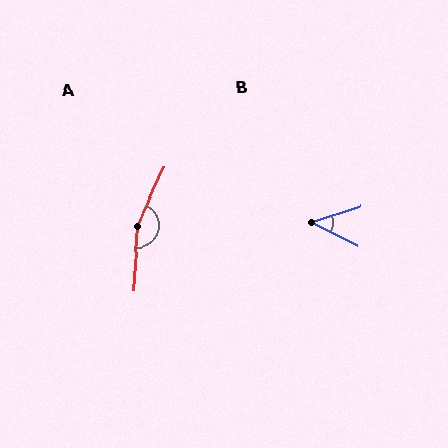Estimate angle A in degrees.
Approximately 158 degrees.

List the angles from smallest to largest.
B (43°), A (158°).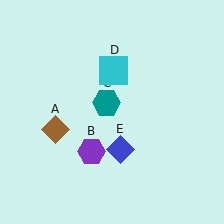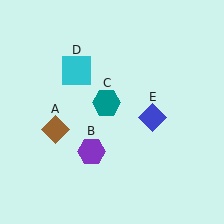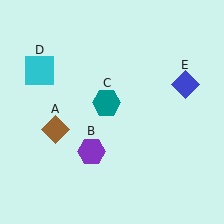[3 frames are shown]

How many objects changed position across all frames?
2 objects changed position: cyan square (object D), blue diamond (object E).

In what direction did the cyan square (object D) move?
The cyan square (object D) moved left.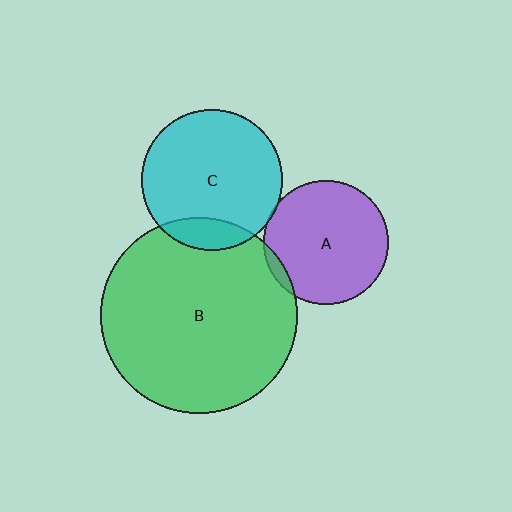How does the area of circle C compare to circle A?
Approximately 1.3 times.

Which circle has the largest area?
Circle B (green).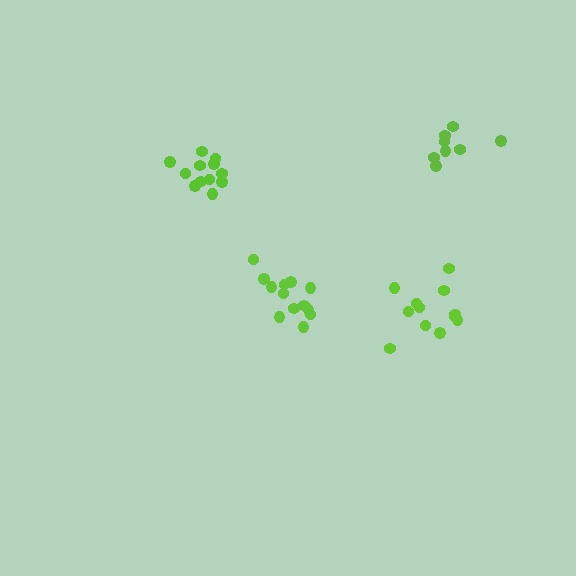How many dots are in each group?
Group 1: 12 dots, Group 2: 12 dots, Group 3: 13 dots, Group 4: 8 dots (45 total).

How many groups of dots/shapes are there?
There are 4 groups.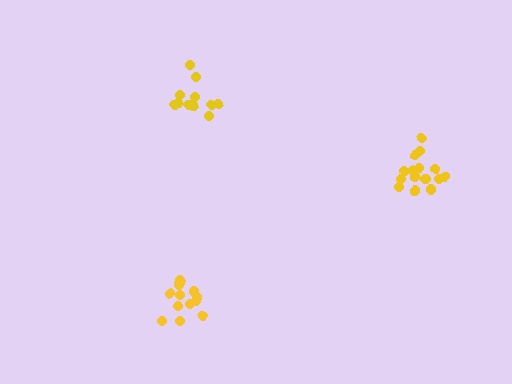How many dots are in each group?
Group 1: 11 dots, Group 2: 15 dots, Group 3: 13 dots (39 total).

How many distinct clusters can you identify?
There are 3 distinct clusters.